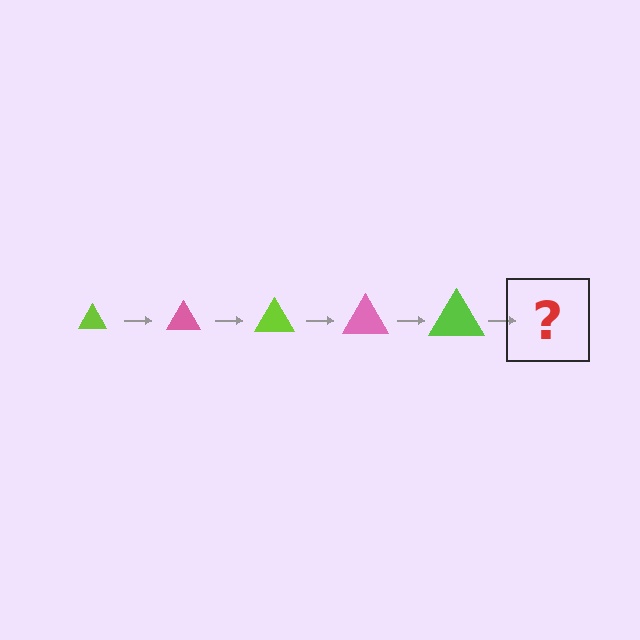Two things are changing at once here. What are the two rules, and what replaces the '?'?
The two rules are that the triangle grows larger each step and the color cycles through lime and pink. The '?' should be a pink triangle, larger than the previous one.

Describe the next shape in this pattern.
It should be a pink triangle, larger than the previous one.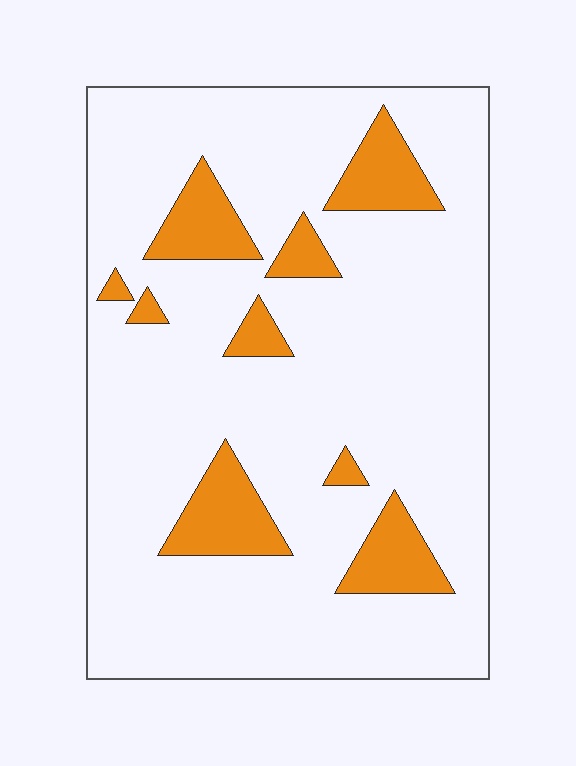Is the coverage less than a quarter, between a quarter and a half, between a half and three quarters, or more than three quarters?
Less than a quarter.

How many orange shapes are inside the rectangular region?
9.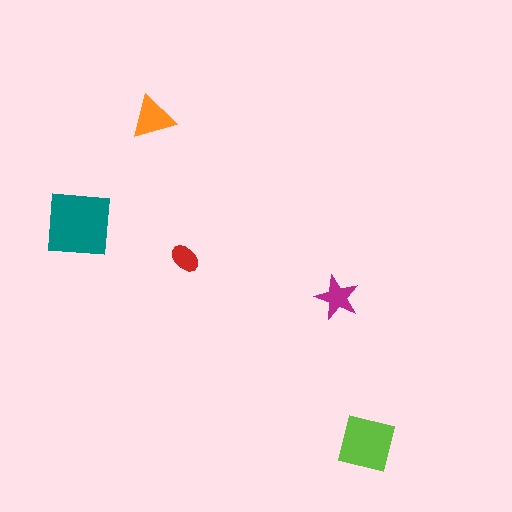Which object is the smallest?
The red ellipse.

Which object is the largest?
The teal square.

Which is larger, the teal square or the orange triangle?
The teal square.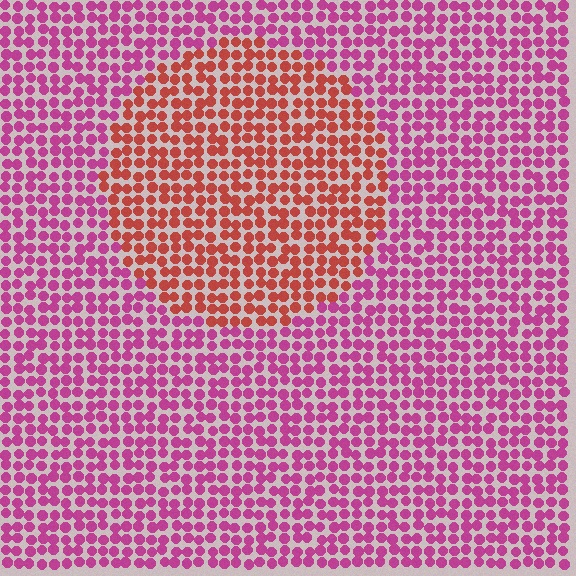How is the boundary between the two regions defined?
The boundary is defined purely by a slight shift in hue (about 43 degrees). Spacing, size, and orientation are identical on both sides.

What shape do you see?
I see a circle.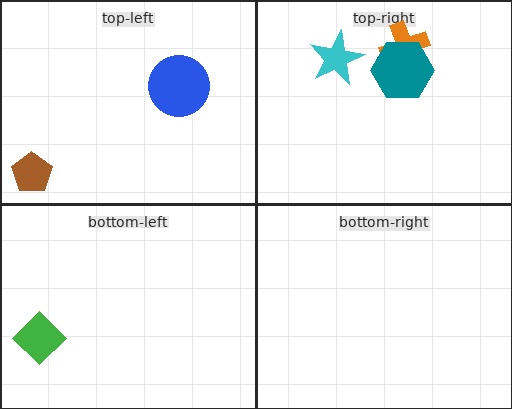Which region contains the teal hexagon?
The top-right region.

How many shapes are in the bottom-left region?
1.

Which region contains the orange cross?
The top-right region.